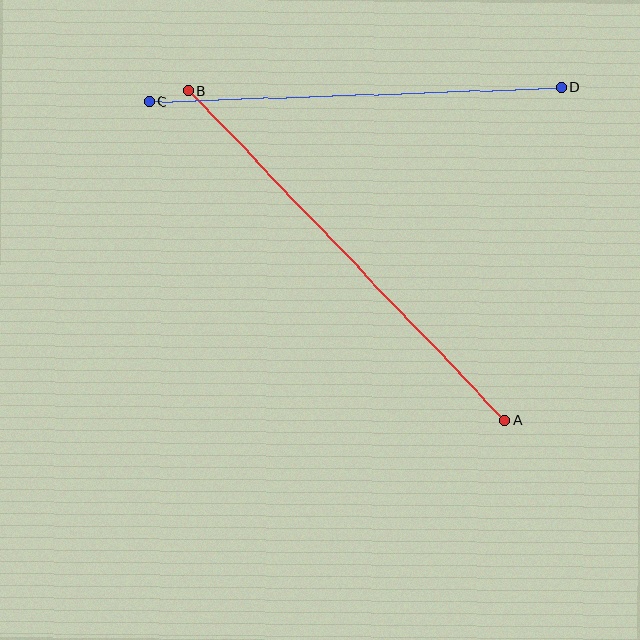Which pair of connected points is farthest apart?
Points A and B are farthest apart.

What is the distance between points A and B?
The distance is approximately 457 pixels.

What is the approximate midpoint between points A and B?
The midpoint is at approximately (347, 255) pixels.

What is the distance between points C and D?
The distance is approximately 413 pixels.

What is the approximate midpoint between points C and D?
The midpoint is at approximately (355, 95) pixels.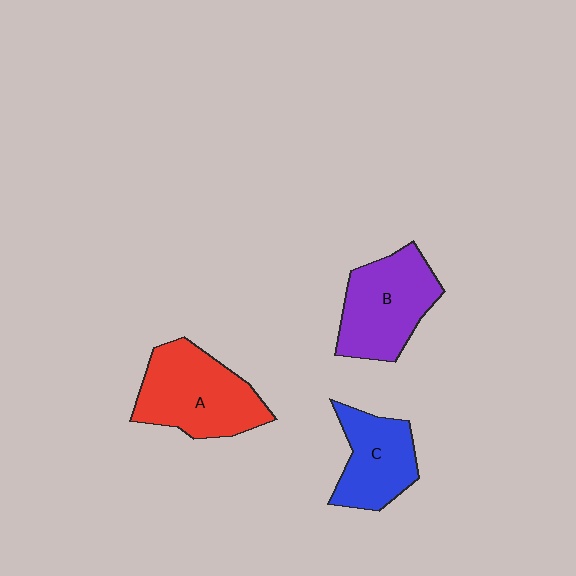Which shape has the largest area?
Shape A (red).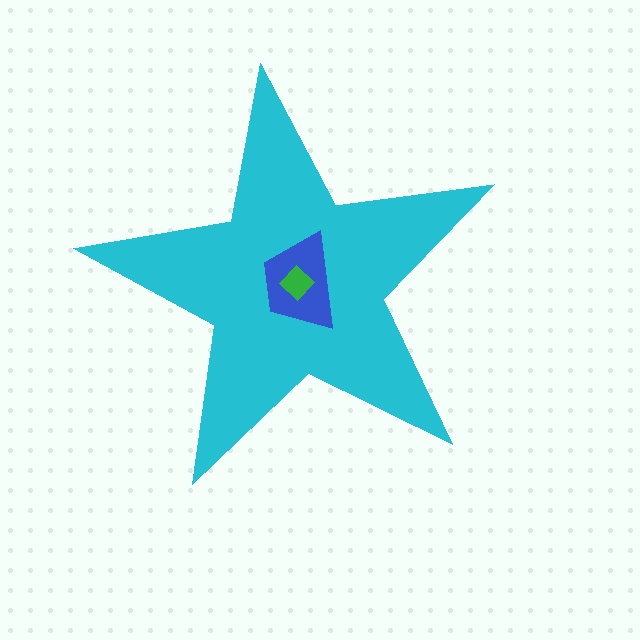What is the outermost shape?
The cyan star.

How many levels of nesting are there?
3.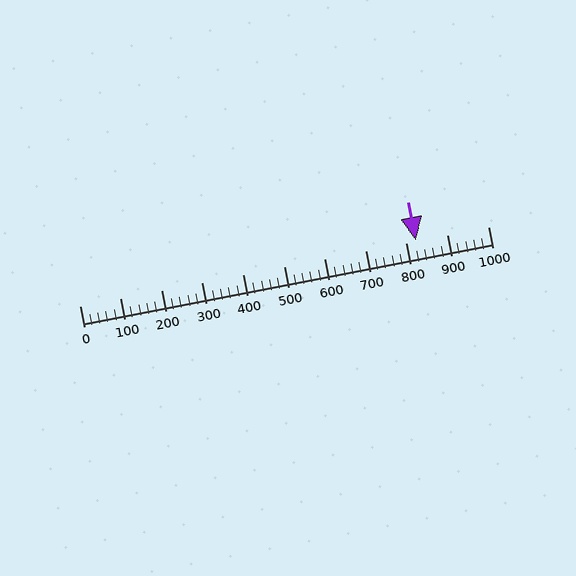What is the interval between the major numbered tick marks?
The major tick marks are spaced 100 units apart.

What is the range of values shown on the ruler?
The ruler shows values from 0 to 1000.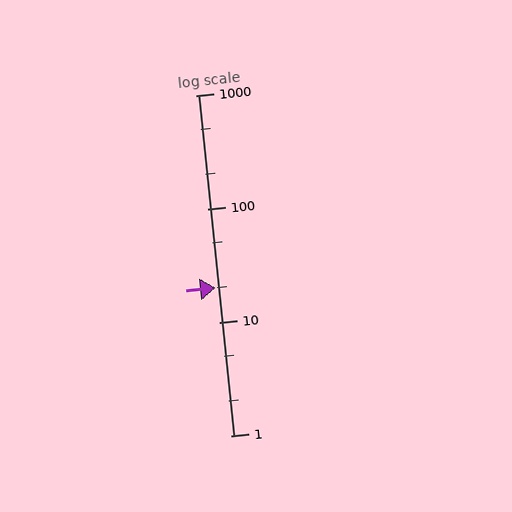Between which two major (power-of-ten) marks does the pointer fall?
The pointer is between 10 and 100.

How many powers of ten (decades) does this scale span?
The scale spans 3 decades, from 1 to 1000.